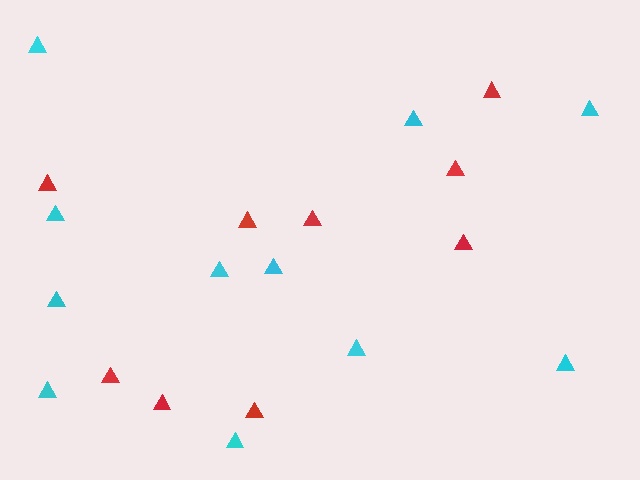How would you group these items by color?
There are 2 groups: one group of cyan triangles (11) and one group of red triangles (9).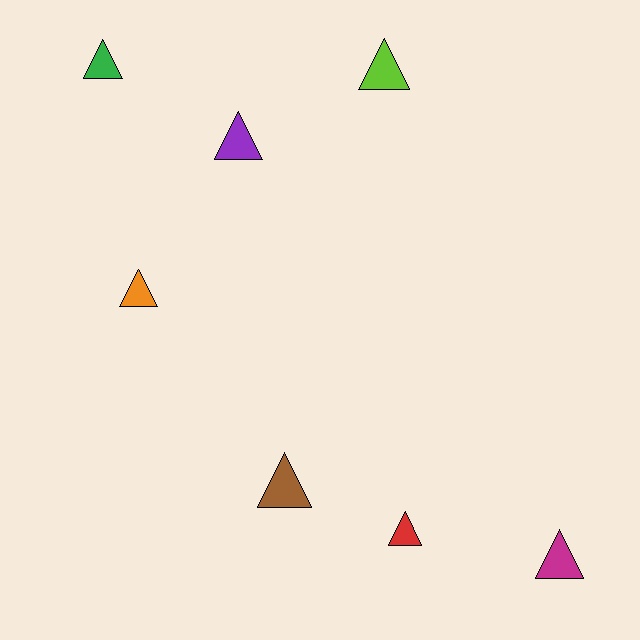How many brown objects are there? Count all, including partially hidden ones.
There is 1 brown object.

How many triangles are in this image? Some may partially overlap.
There are 7 triangles.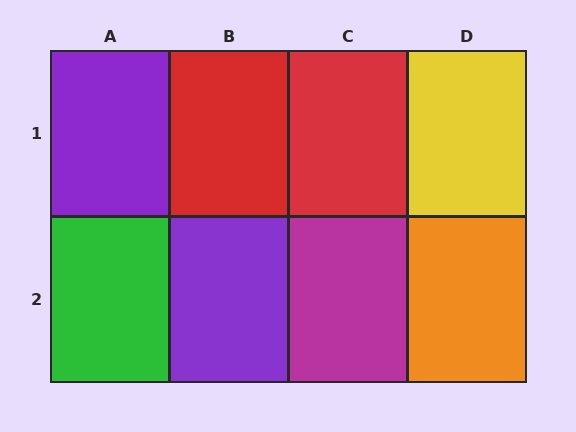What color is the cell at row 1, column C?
Red.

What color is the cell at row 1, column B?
Red.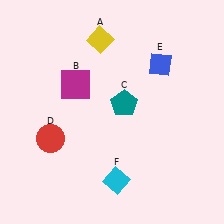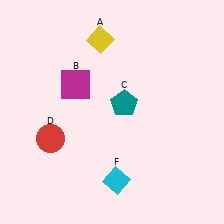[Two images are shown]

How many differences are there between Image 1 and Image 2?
There is 1 difference between the two images.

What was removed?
The blue diamond (E) was removed in Image 2.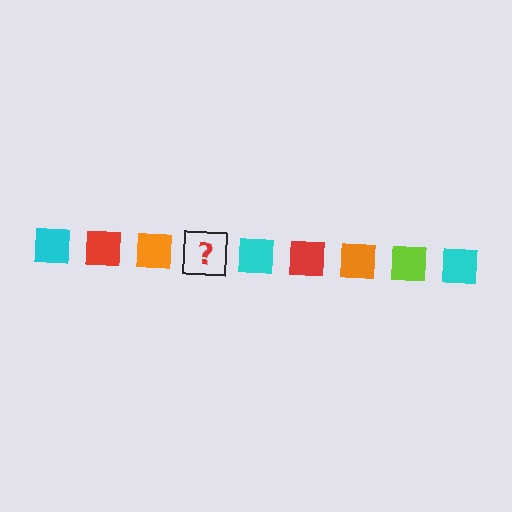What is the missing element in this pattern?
The missing element is a lime square.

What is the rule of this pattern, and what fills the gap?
The rule is that the pattern cycles through cyan, red, orange, lime squares. The gap should be filled with a lime square.